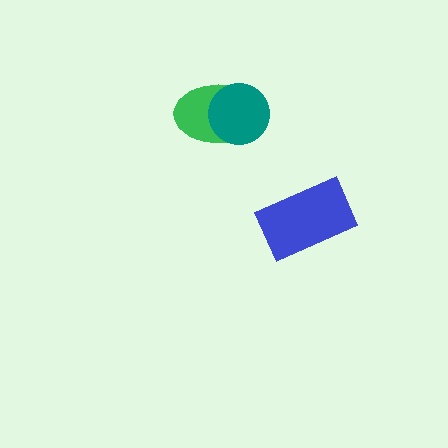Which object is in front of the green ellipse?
The teal circle is in front of the green ellipse.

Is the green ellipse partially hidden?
Yes, it is partially covered by another shape.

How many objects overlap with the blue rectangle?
0 objects overlap with the blue rectangle.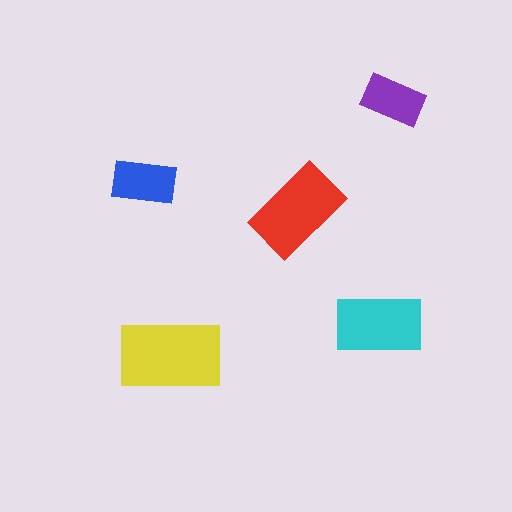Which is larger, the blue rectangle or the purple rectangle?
The blue one.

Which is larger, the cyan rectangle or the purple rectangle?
The cyan one.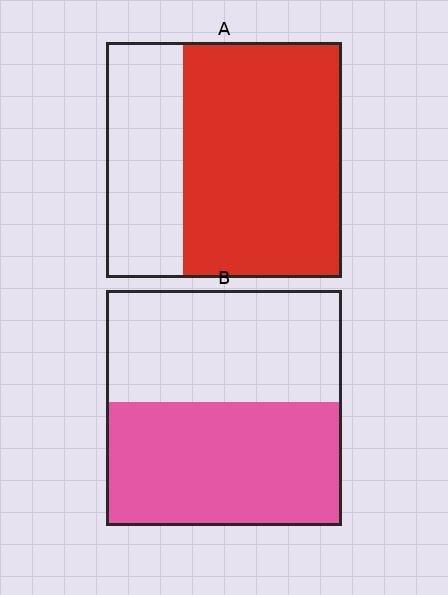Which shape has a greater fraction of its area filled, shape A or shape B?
Shape A.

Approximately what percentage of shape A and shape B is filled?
A is approximately 65% and B is approximately 55%.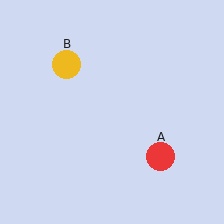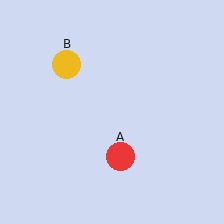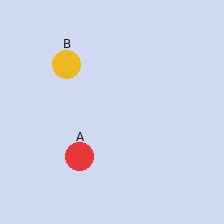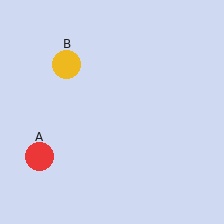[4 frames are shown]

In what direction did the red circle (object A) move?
The red circle (object A) moved left.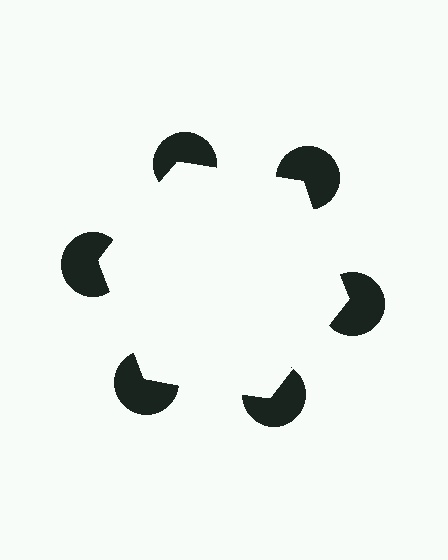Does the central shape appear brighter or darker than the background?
It typically appears slightly brighter than the background, even though no actual brightness change is drawn.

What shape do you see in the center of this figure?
An illusory hexagon — its edges are inferred from the aligned wedge cuts in the pac-man discs, not physically drawn.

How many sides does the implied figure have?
6 sides.